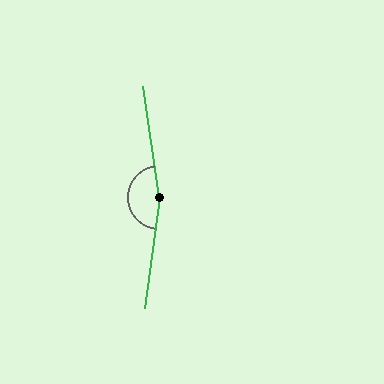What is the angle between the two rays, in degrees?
Approximately 164 degrees.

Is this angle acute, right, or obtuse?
It is obtuse.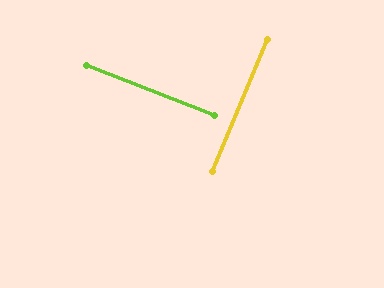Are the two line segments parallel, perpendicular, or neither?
Perpendicular — they meet at approximately 89°.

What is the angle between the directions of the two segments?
Approximately 89 degrees.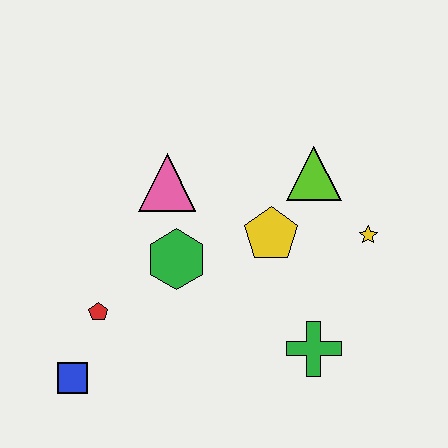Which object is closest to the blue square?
The red pentagon is closest to the blue square.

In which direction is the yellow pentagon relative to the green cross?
The yellow pentagon is above the green cross.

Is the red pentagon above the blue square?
Yes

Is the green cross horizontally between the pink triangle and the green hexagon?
No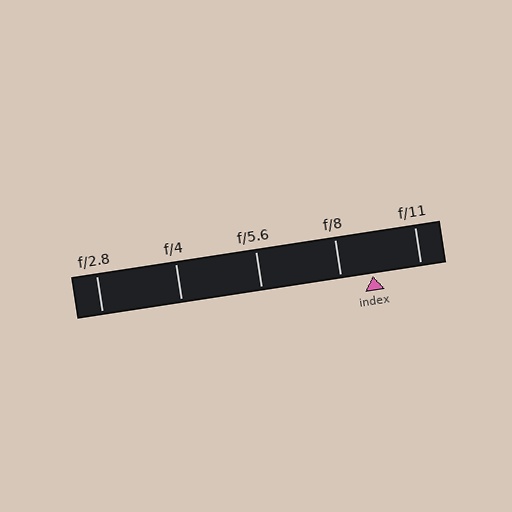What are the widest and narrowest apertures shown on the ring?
The widest aperture shown is f/2.8 and the narrowest is f/11.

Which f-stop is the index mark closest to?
The index mark is closest to f/8.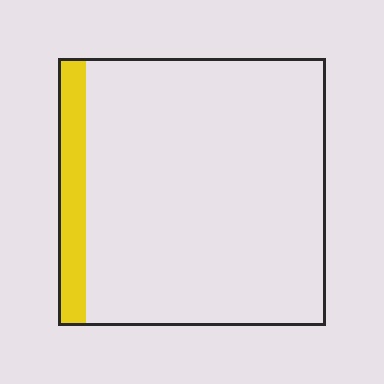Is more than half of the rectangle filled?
No.